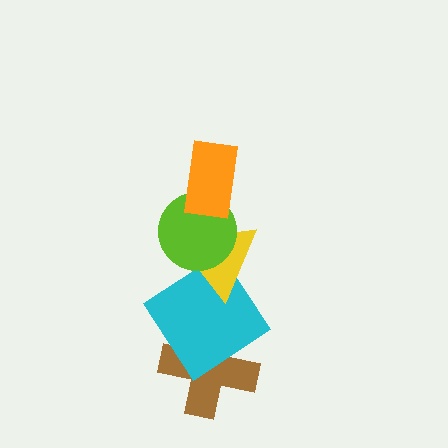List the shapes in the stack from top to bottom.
From top to bottom: the orange rectangle, the lime circle, the yellow triangle, the cyan diamond, the brown cross.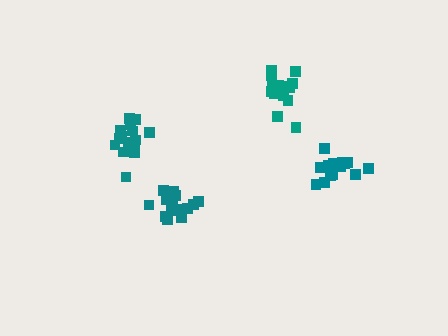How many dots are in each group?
Group 1: 14 dots, Group 2: 16 dots, Group 3: 14 dots, Group 4: 16 dots (60 total).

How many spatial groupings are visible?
There are 4 spatial groupings.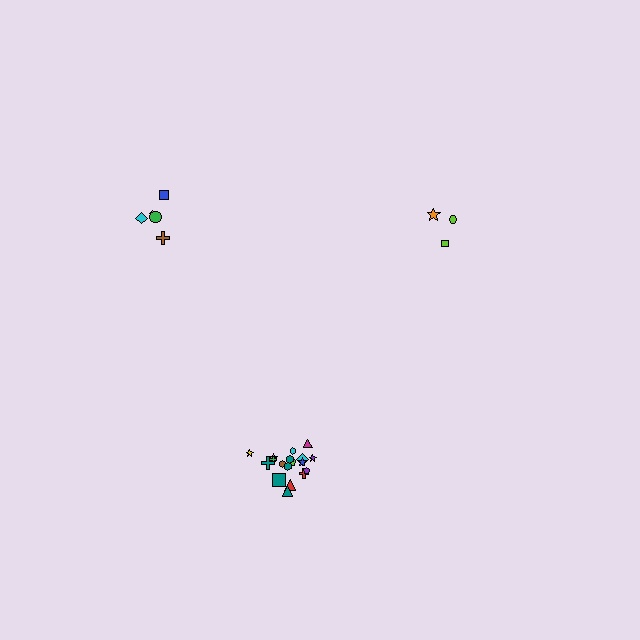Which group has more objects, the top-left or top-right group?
The top-left group.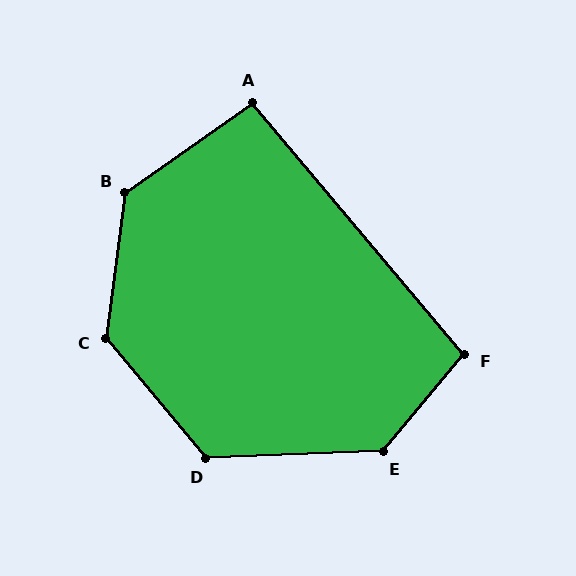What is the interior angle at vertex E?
Approximately 132 degrees (obtuse).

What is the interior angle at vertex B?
Approximately 133 degrees (obtuse).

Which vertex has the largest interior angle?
C, at approximately 133 degrees.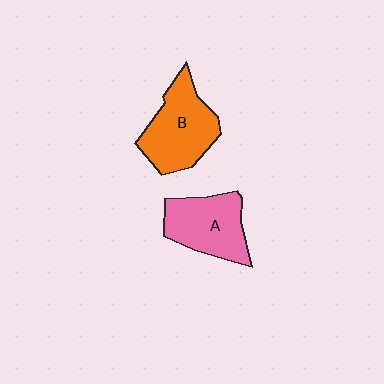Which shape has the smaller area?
Shape A (pink).